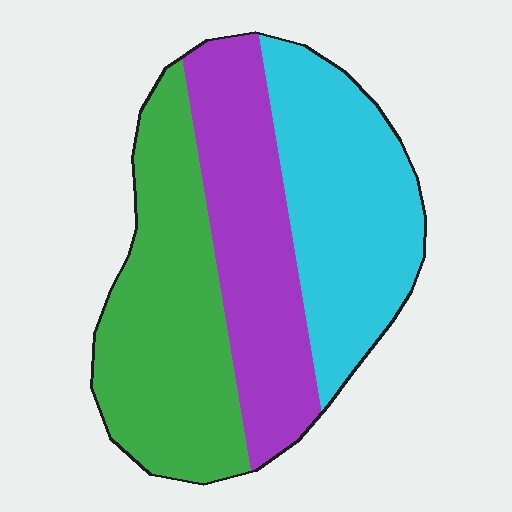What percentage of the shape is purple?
Purple takes up between a quarter and a half of the shape.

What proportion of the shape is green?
Green covers 37% of the shape.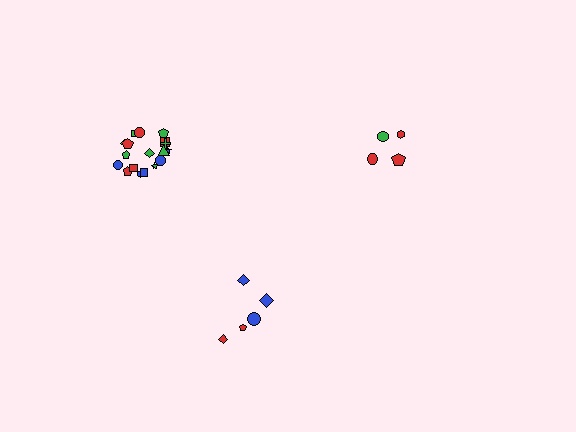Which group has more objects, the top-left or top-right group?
The top-left group.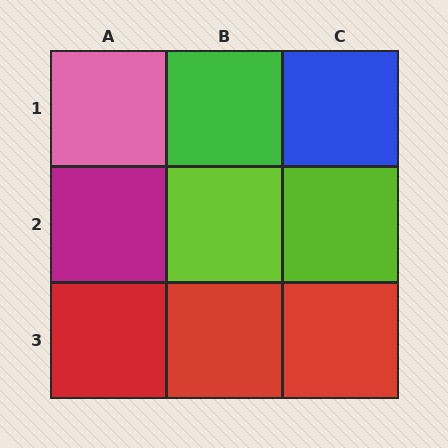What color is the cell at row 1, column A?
Pink.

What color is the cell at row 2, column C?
Lime.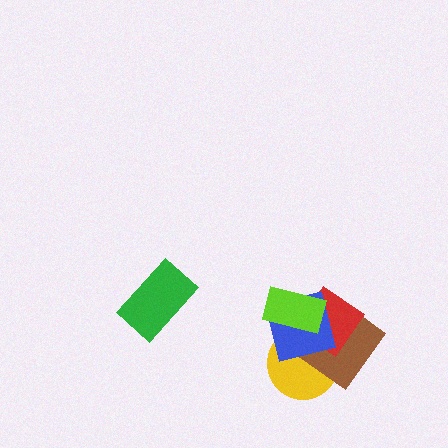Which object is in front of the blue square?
The lime rectangle is in front of the blue square.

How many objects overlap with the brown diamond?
4 objects overlap with the brown diamond.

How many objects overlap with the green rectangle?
0 objects overlap with the green rectangle.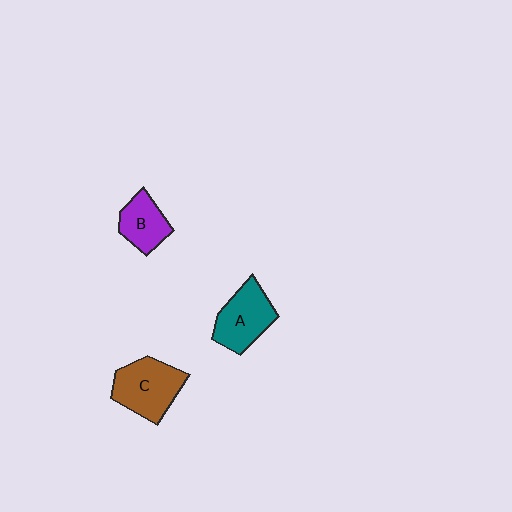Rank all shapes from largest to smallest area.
From largest to smallest: C (brown), A (teal), B (purple).